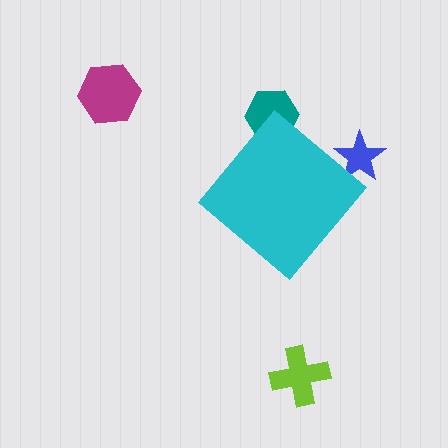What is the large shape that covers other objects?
A cyan diamond.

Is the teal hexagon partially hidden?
Yes, the teal hexagon is partially hidden behind the cyan diamond.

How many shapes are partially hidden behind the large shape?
2 shapes are partially hidden.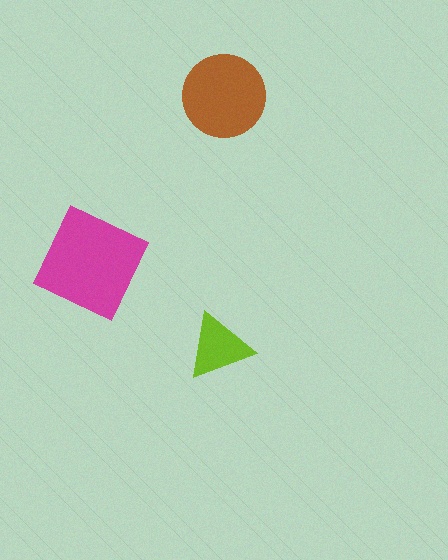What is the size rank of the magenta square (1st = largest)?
1st.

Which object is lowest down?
The lime triangle is bottommost.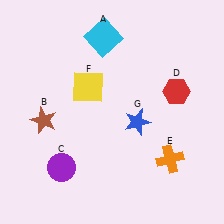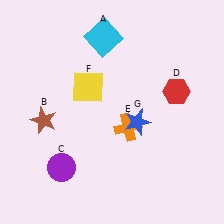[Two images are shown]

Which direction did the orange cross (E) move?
The orange cross (E) moved left.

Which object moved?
The orange cross (E) moved left.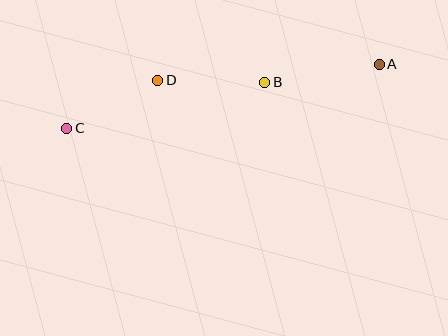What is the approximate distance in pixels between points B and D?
The distance between B and D is approximately 107 pixels.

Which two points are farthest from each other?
Points A and C are farthest from each other.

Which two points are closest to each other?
Points C and D are closest to each other.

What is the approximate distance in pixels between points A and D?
The distance between A and D is approximately 222 pixels.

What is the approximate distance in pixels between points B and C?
The distance between B and C is approximately 203 pixels.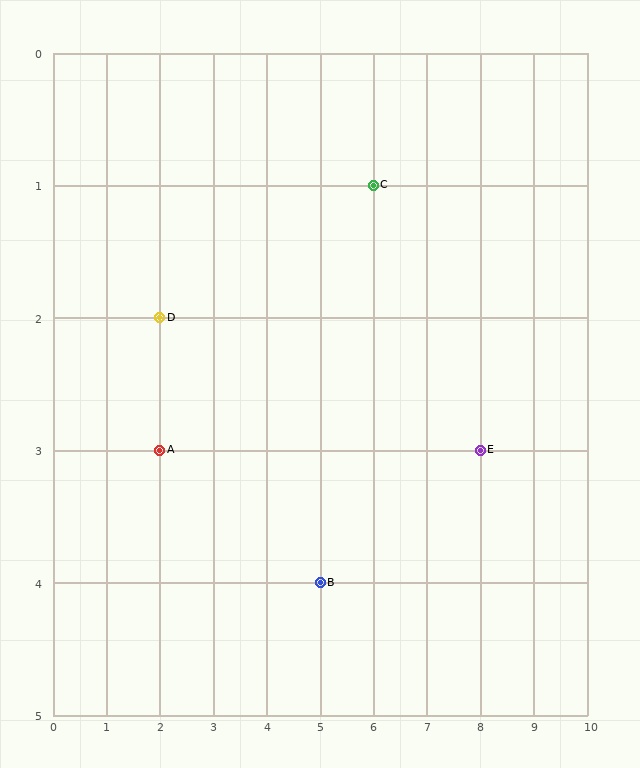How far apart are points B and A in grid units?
Points B and A are 3 columns and 1 row apart (about 3.2 grid units diagonally).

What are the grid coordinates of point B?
Point B is at grid coordinates (5, 4).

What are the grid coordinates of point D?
Point D is at grid coordinates (2, 2).